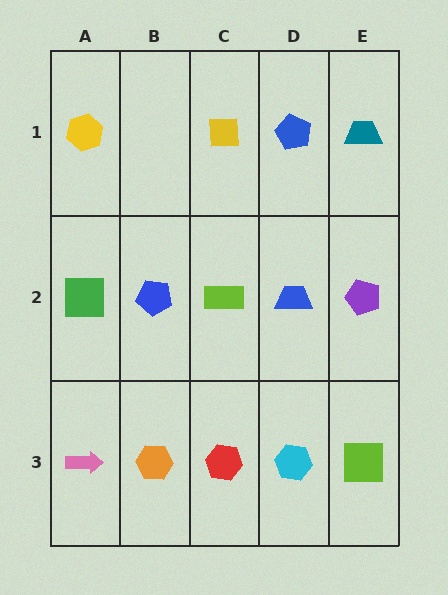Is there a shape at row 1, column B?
No, that cell is empty.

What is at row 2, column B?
A blue pentagon.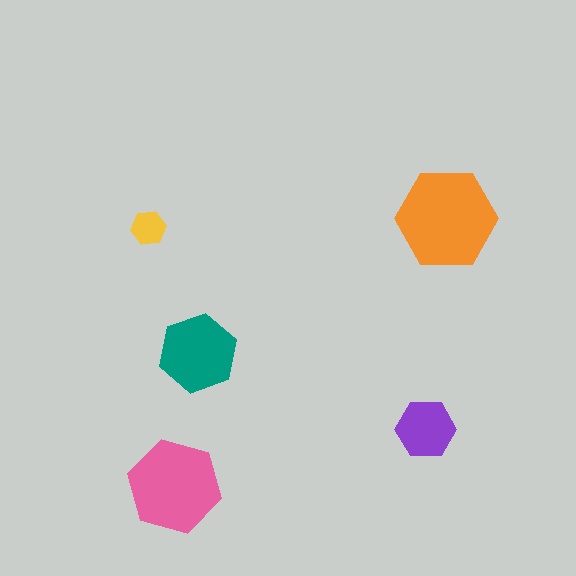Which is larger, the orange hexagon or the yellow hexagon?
The orange one.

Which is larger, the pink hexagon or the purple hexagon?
The pink one.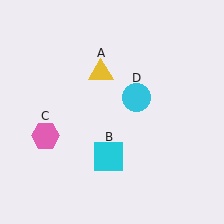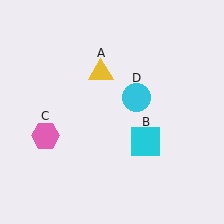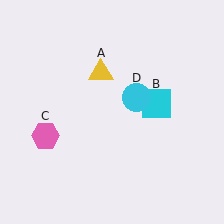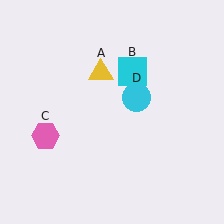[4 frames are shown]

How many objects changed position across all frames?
1 object changed position: cyan square (object B).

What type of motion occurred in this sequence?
The cyan square (object B) rotated counterclockwise around the center of the scene.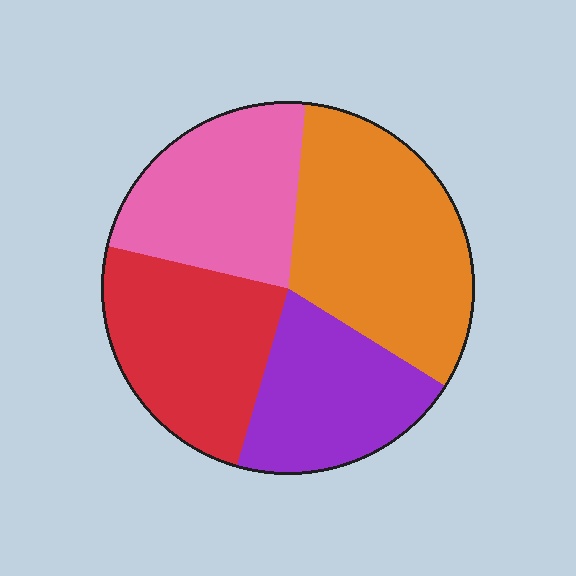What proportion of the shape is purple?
Purple takes up about one fifth (1/5) of the shape.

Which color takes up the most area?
Orange, at roughly 30%.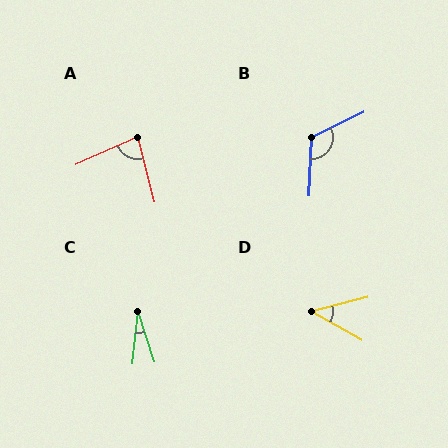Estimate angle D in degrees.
Approximately 43 degrees.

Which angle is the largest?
B, at approximately 119 degrees.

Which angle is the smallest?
C, at approximately 24 degrees.